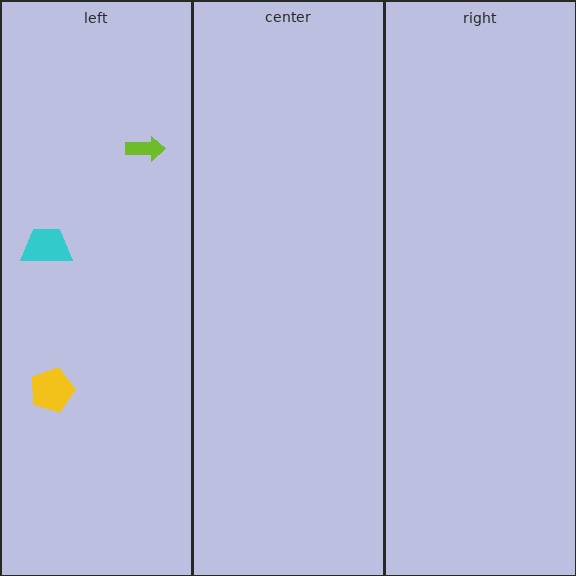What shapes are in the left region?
The yellow pentagon, the lime arrow, the cyan trapezoid.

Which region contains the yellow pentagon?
The left region.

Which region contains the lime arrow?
The left region.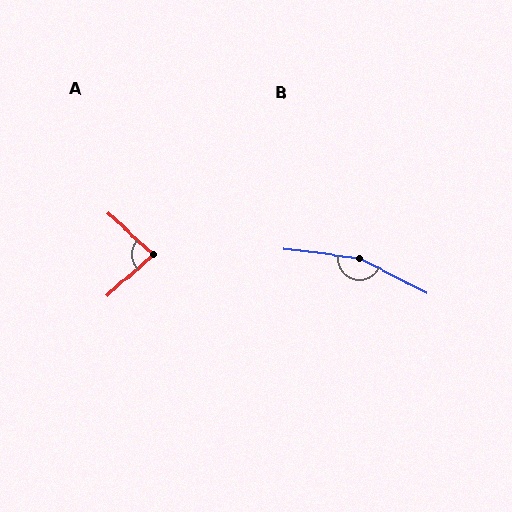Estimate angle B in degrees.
Approximately 160 degrees.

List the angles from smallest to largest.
A (84°), B (160°).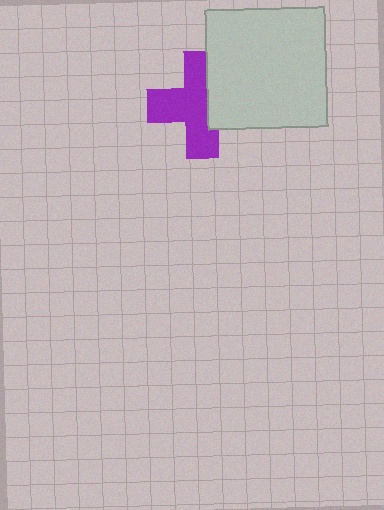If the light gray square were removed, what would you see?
You would see the complete purple cross.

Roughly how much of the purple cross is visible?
Most of it is visible (roughly 65%).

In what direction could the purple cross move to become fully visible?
The purple cross could move left. That would shift it out from behind the light gray square entirely.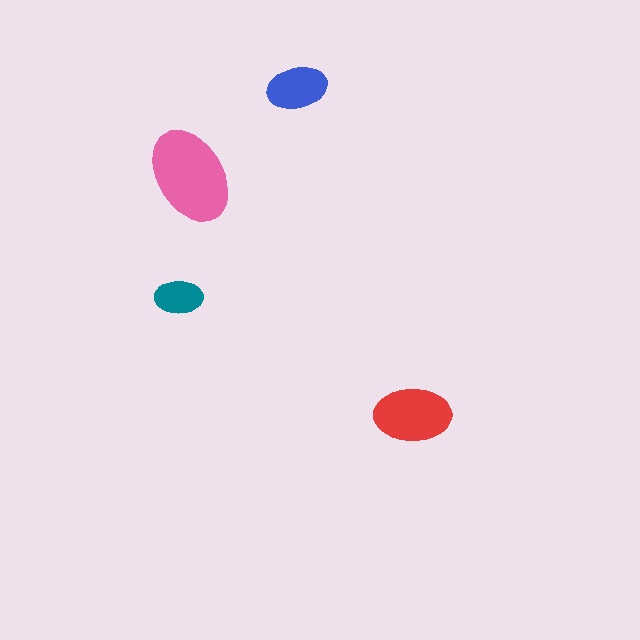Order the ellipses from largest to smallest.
the pink one, the red one, the blue one, the teal one.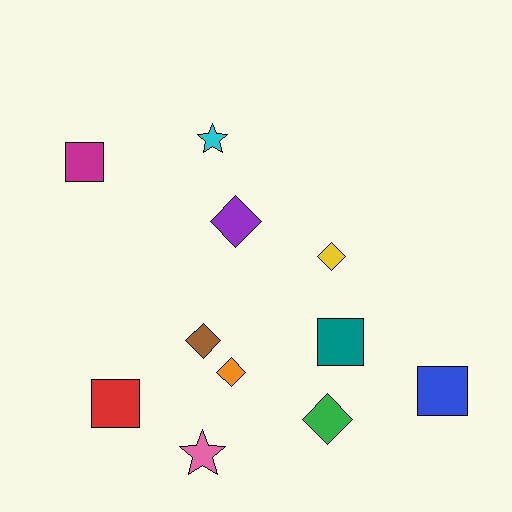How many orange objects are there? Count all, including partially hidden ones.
There is 1 orange object.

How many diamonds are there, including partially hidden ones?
There are 5 diamonds.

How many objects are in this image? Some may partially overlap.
There are 11 objects.